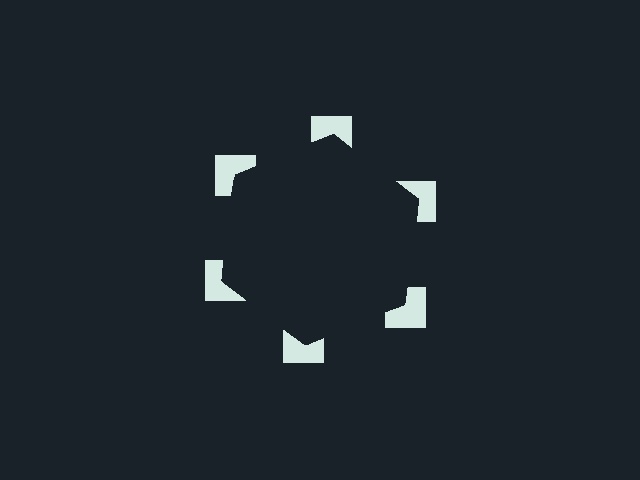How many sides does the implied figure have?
6 sides.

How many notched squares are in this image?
There are 6 — one at each vertex of the illusory hexagon.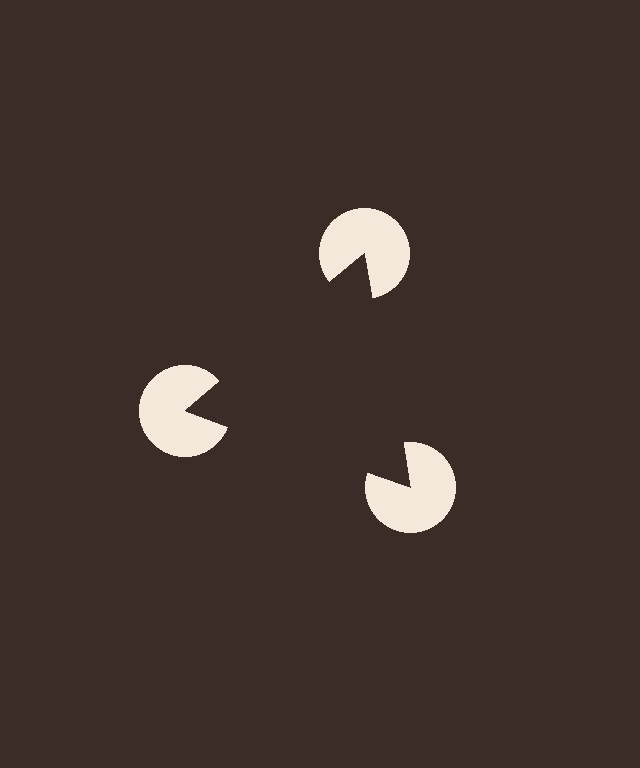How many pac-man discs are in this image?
There are 3 — one at each vertex of the illusory triangle.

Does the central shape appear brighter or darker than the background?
It typically appears slightly darker than the background, even though no actual brightness change is drawn.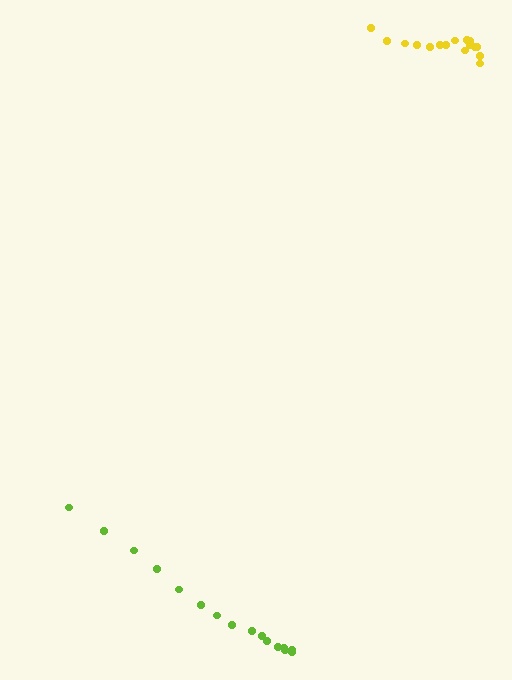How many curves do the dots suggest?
There are 2 distinct paths.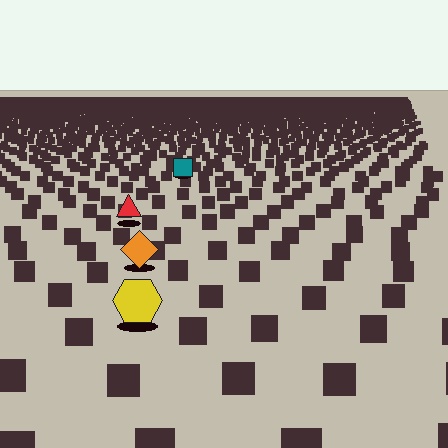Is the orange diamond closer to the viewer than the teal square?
Yes. The orange diamond is closer — you can tell from the texture gradient: the ground texture is coarser near it.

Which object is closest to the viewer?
The yellow hexagon is closest. The texture marks near it are larger and more spread out.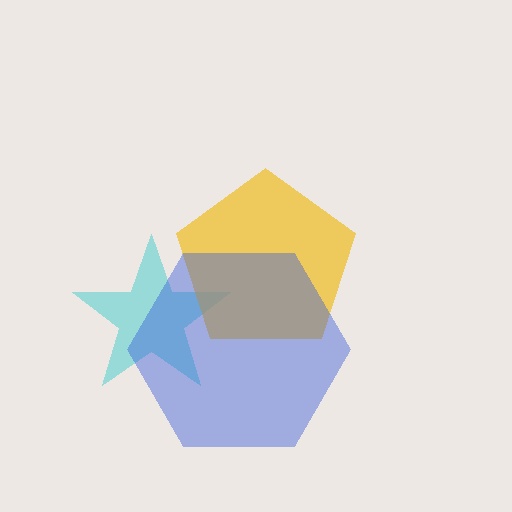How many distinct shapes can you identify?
There are 3 distinct shapes: a cyan star, a yellow pentagon, a blue hexagon.